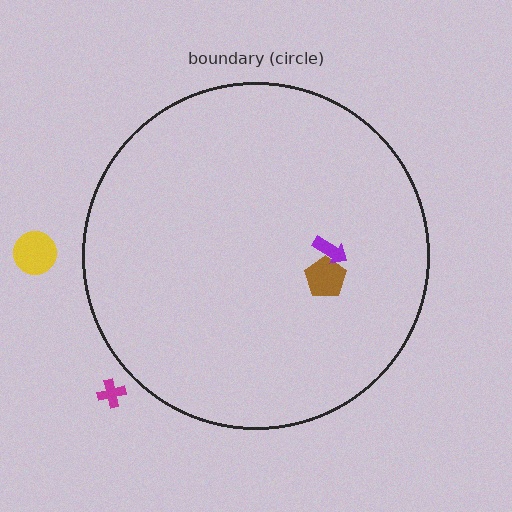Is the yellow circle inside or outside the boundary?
Outside.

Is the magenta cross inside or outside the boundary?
Outside.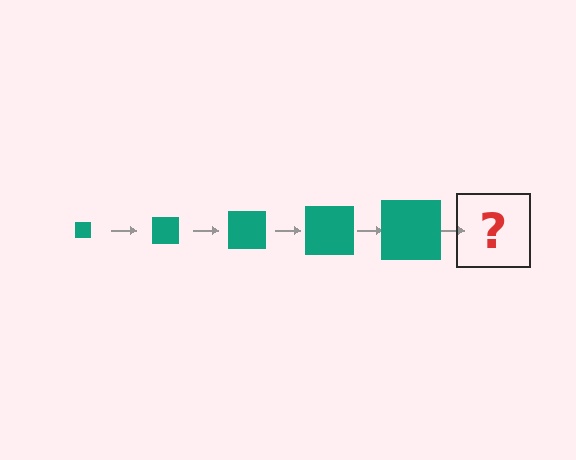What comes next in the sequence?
The next element should be a teal square, larger than the previous one.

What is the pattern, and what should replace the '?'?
The pattern is that the square gets progressively larger each step. The '?' should be a teal square, larger than the previous one.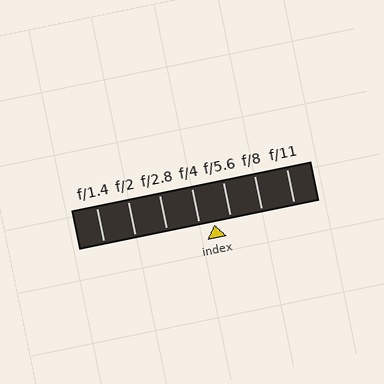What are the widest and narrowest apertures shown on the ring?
The widest aperture shown is f/1.4 and the narrowest is f/11.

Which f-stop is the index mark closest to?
The index mark is closest to f/4.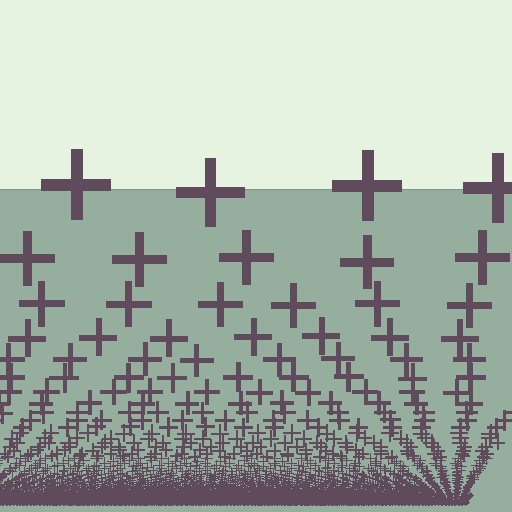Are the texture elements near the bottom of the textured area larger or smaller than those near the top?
Smaller. The gradient is inverted — elements near the bottom are smaller and denser.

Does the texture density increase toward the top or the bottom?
Density increases toward the bottom.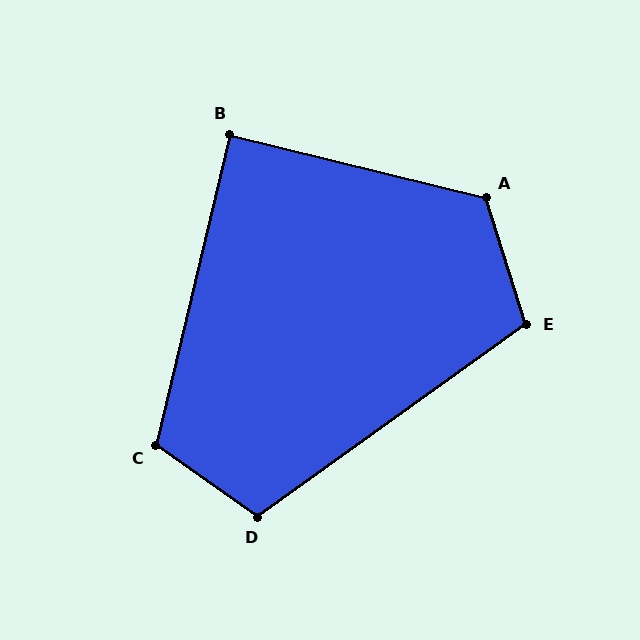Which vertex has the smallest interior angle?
B, at approximately 90 degrees.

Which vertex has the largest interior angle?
A, at approximately 121 degrees.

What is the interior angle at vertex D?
Approximately 109 degrees (obtuse).